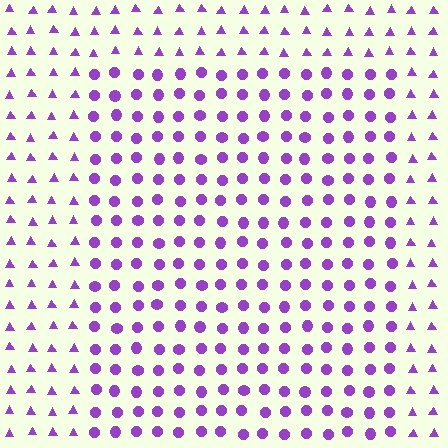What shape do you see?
I see a rectangle.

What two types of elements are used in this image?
The image uses circles inside the rectangle region and triangles outside it.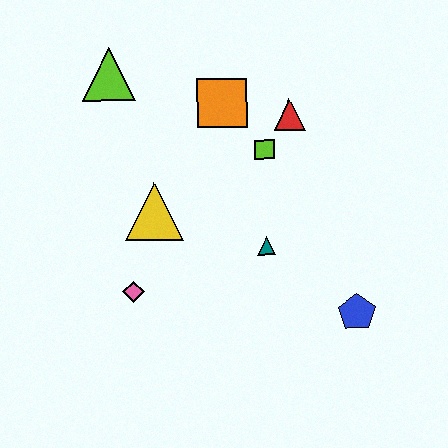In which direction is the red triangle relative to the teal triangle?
The red triangle is above the teal triangle.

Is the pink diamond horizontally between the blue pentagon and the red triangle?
No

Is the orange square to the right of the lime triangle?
Yes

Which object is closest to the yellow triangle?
The pink diamond is closest to the yellow triangle.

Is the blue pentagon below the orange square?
Yes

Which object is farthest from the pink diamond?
The red triangle is farthest from the pink diamond.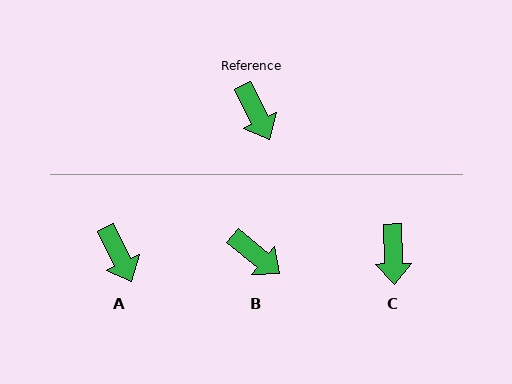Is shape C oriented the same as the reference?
No, it is off by about 25 degrees.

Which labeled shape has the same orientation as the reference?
A.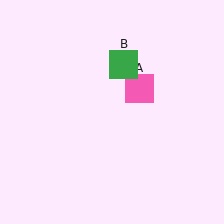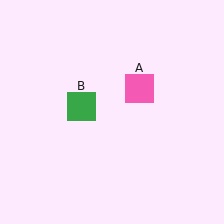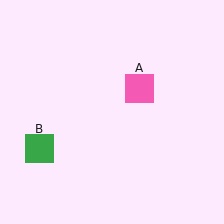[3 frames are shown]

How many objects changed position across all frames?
1 object changed position: green square (object B).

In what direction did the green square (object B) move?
The green square (object B) moved down and to the left.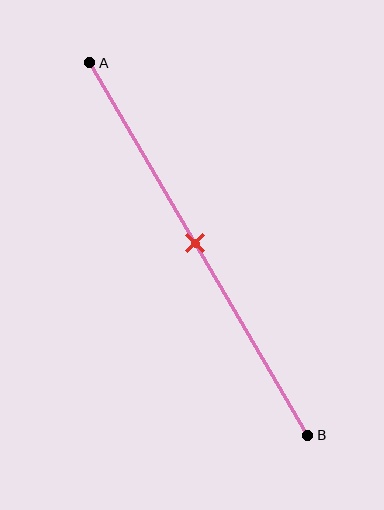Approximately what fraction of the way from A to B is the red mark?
The red mark is approximately 50% of the way from A to B.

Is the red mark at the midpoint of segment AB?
Yes, the mark is approximately at the midpoint.